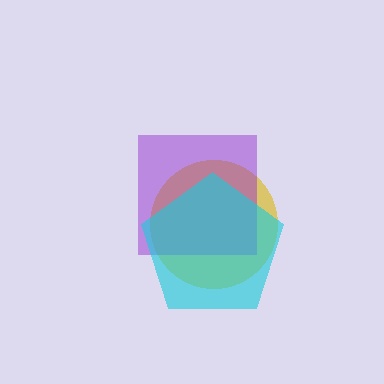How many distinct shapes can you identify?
There are 3 distinct shapes: a yellow circle, a purple square, a cyan pentagon.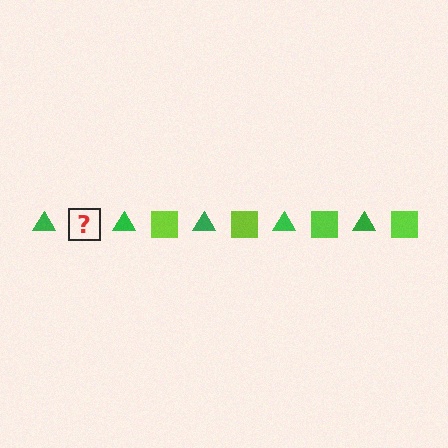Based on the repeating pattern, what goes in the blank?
The blank should be a lime square.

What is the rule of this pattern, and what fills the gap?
The rule is that the pattern alternates between green triangle and lime square. The gap should be filled with a lime square.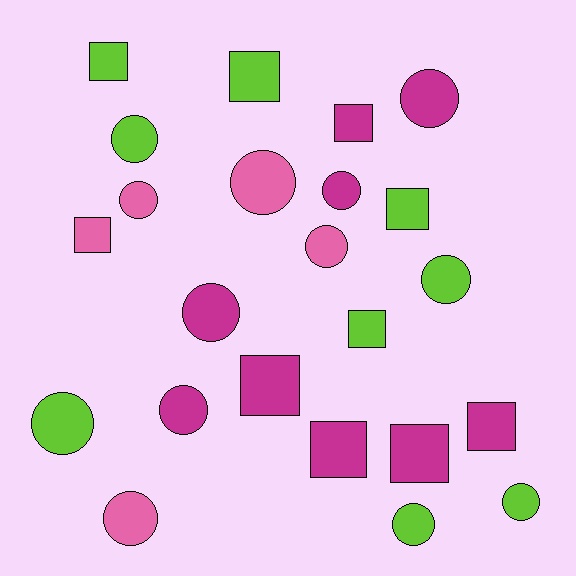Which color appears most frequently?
Lime, with 9 objects.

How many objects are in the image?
There are 23 objects.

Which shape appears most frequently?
Circle, with 13 objects.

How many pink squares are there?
There is 1 pink square.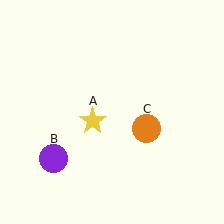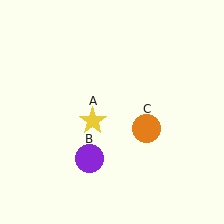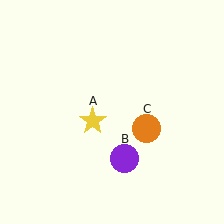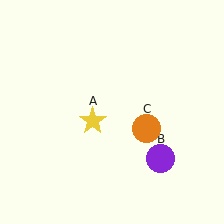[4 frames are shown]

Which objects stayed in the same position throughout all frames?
Yellow star (object A) and orange circle (object C) remained stationary.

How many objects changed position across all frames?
1 object changed position: purple circle (object B).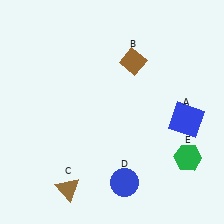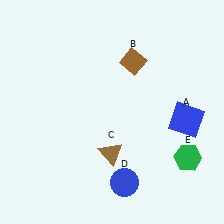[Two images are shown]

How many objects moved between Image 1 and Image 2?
1 object moved between the two images.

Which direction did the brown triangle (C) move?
The brown triangle (C) moved right.